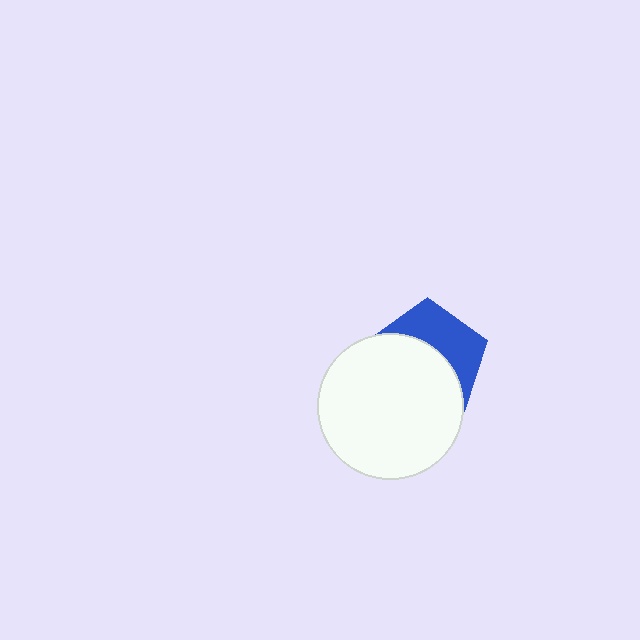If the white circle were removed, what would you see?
You would see the complete blue pentagon.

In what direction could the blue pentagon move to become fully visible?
The blue pentagon could move up. That would shift it out from behind the white circle entirely.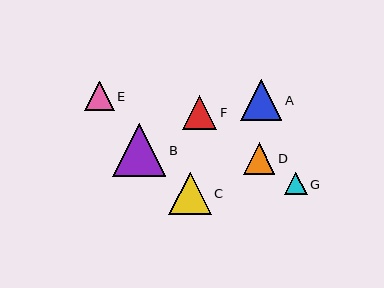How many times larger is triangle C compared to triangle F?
Triangle C is approximately 1.2 times the size of triangle F.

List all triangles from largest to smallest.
From largest to smallest: B, C, A, F, D, E, G.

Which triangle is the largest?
Triangle B is the largest with a size of approximately 53 pixels.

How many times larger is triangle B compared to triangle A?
Triangle B is approximately 1.3 times the size of triangle A.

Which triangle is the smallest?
Triangle G is the smallest with a size of approximately 22 pixels.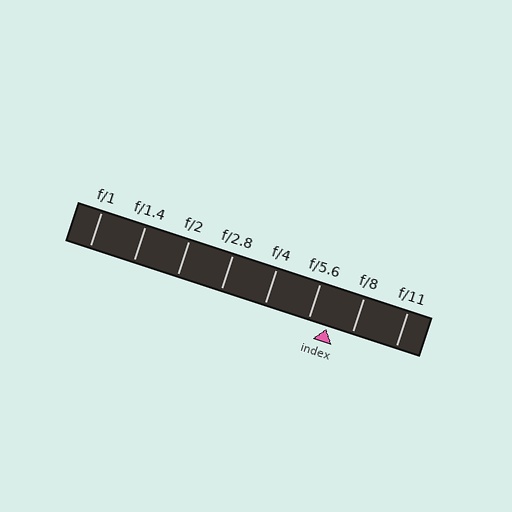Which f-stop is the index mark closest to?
The index mark is closest to f/5.6.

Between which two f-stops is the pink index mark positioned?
The index mark is between f/5.6 and f/8.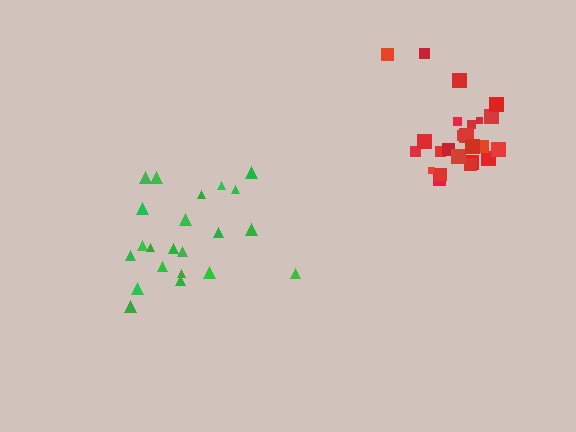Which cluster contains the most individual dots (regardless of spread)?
Red (24).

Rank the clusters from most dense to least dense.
red, green.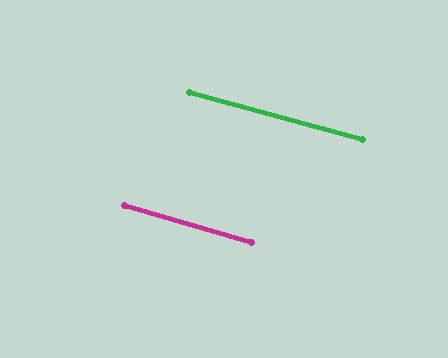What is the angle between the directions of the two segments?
Approximately 1 degree.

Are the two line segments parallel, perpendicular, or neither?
Parallel — their directions differ by only 1.1°.